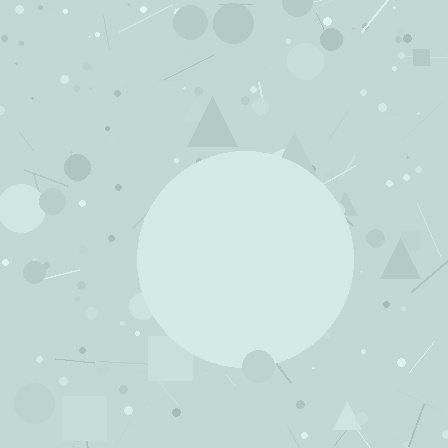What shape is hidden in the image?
A circle is hidden in the image.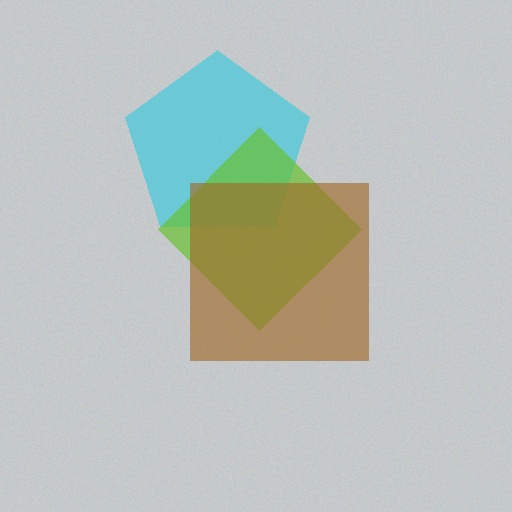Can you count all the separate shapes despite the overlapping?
Yes, there are 3 separate shapes.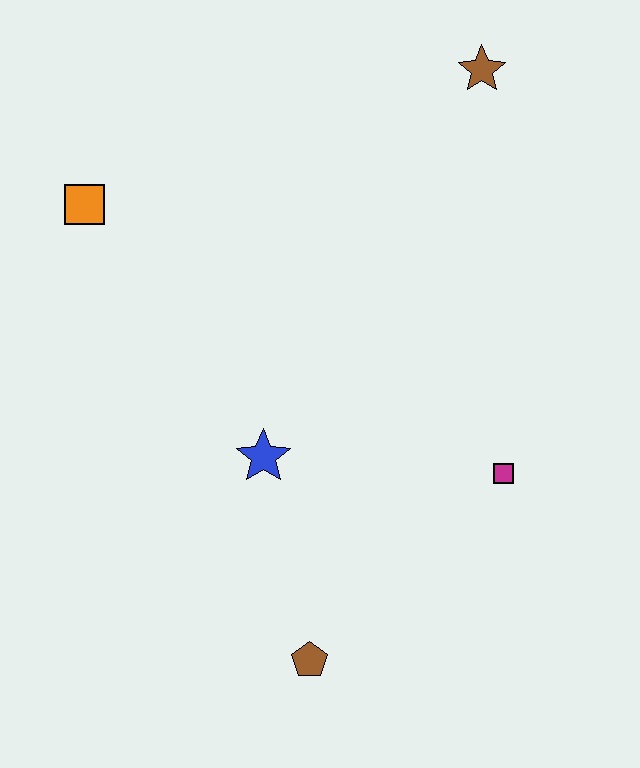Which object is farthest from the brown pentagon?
The brown star is farthest from the brown pentagon.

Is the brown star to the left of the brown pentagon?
No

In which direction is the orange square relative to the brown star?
The orange square is to the left of the brown star.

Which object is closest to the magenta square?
The blue star is closest to the magenta square.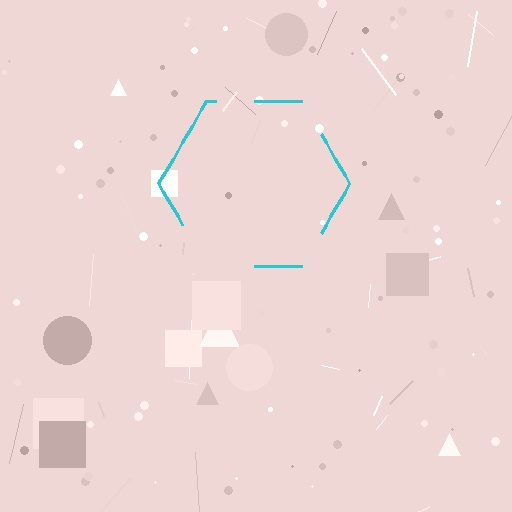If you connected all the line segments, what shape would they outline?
They would outline a hexagon.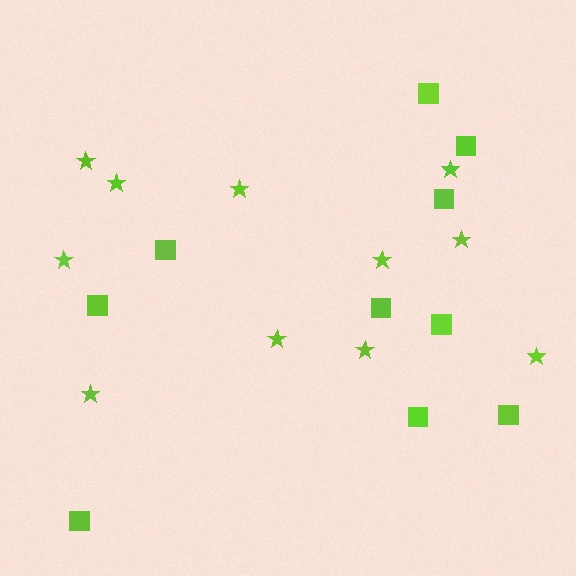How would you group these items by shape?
There are 2 groups: one group of stars (11) and one group of squares (10).